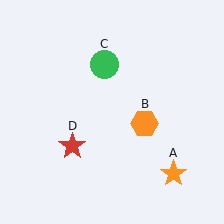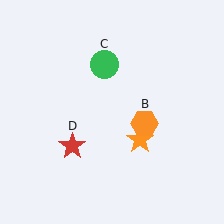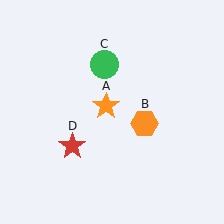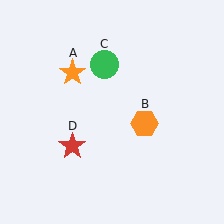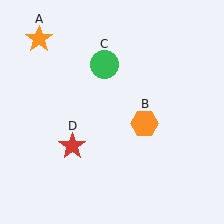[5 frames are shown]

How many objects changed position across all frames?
1 object changed position: orange star (object A).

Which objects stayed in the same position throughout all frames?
Orange hexagon (object B) and green circle (object C) and red star (object D) remained stationary.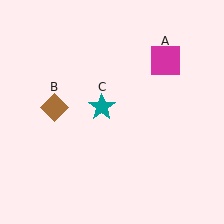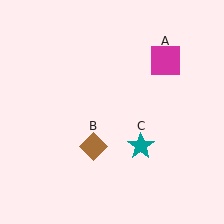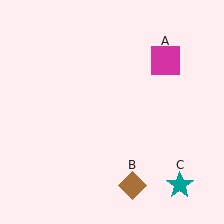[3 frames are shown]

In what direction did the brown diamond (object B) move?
The brown diamond (object B) moved down and to the right.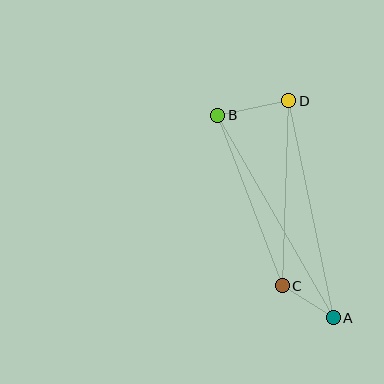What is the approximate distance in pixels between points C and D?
The distance between C and D is approximately 185 pixels.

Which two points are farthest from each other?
Points A and B are farthest from each other.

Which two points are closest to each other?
Points A and C are closest to each other.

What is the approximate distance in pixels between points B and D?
The distance between B and D is approximately 73 pixels.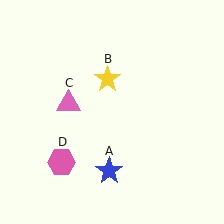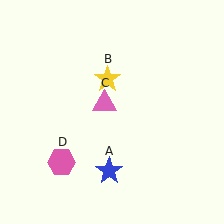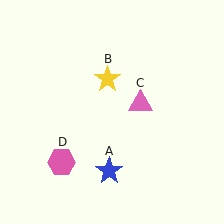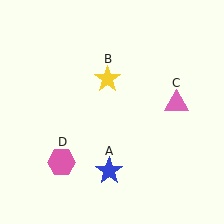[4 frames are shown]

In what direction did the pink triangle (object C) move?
The pink triangle (object C) moved right.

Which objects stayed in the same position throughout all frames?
Blue star (object A) and yellow star (object B) and pink hexagon (object D) remained stationary.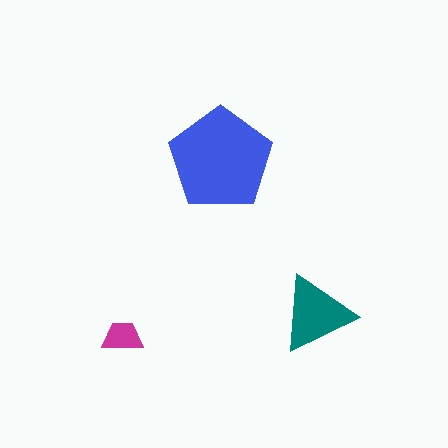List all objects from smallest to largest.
The magenta trapezoid, the teal triangle, the blue pentagon.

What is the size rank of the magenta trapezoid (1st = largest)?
3rd.